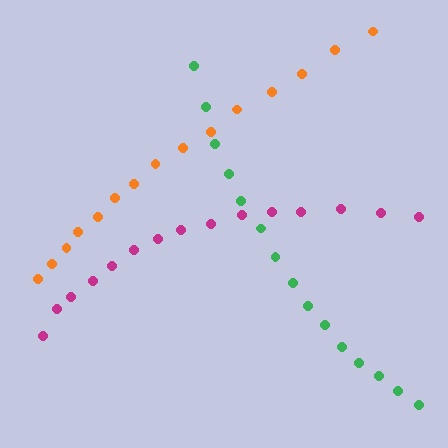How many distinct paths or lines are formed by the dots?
There are 3 distinct paths.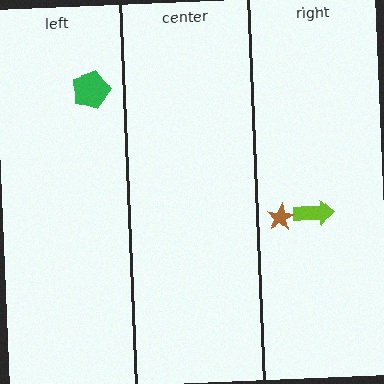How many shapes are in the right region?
2.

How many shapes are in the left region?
1.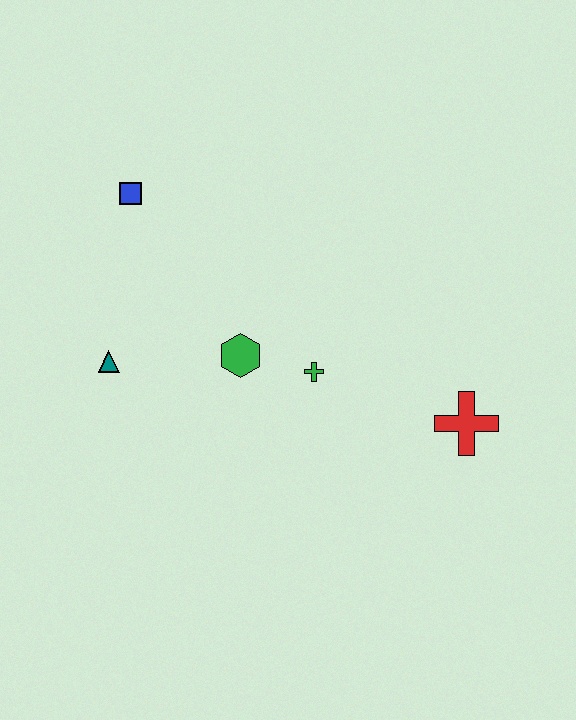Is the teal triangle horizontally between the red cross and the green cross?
No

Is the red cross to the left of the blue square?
No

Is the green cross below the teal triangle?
Yes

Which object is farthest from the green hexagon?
The red cross is farthest from the green hexagon.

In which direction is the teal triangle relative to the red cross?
The teal triangle is to the left of the red cross.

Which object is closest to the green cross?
The green hexagon is closest to the green cross.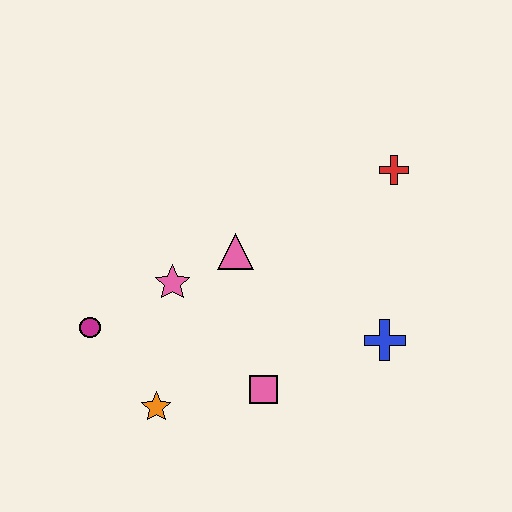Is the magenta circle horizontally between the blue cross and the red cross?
No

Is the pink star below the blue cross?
No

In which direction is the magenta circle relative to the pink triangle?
The magenta circle is to the left of the pink triangle.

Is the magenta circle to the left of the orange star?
Yes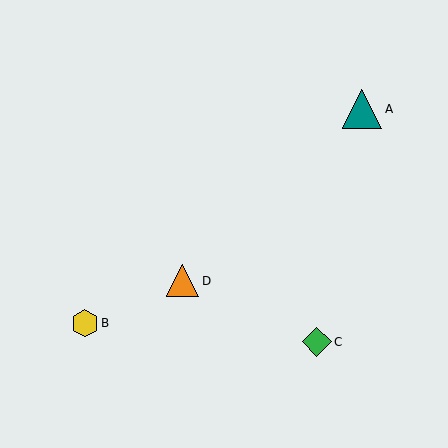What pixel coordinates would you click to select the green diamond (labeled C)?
Click at (317, 342) to select the green diamond C.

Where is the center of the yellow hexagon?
The center of the yellow hexagon is at (85, 323).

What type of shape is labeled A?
Shape A is a teal triangle.